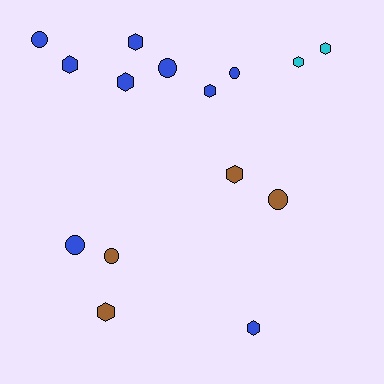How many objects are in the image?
There are 15 objects.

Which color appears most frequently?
Blue, with 9 objects.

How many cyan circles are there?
There are no cyan circles.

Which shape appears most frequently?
Hexagon, with 9 objects.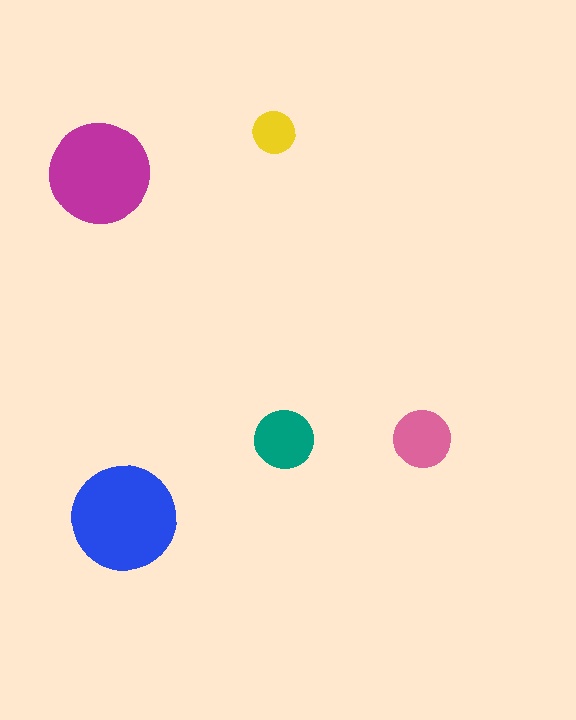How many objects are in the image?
There are 5 objects in the image.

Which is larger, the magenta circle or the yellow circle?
The magenta one.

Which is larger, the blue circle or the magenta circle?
The blue one.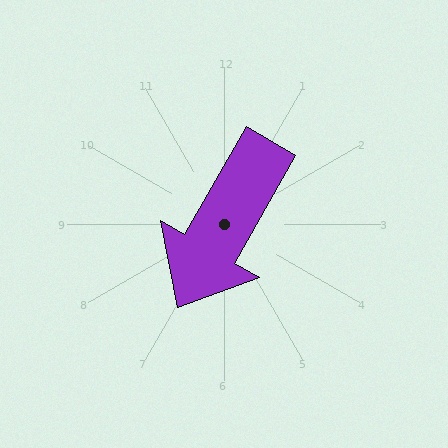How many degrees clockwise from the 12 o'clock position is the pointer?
Approximately 209 degrees.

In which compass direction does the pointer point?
Southwest.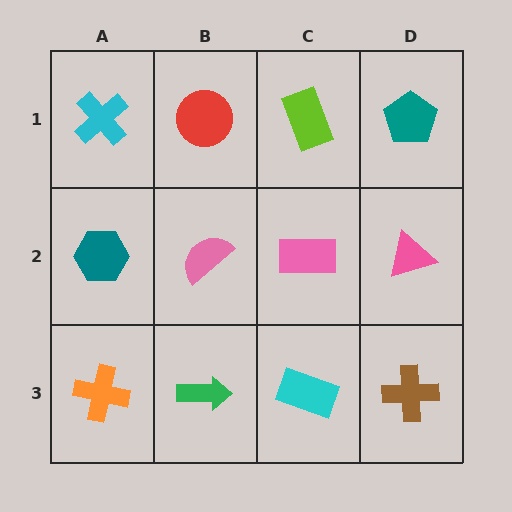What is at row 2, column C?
A pink rectangle.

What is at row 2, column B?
A pink semicircle.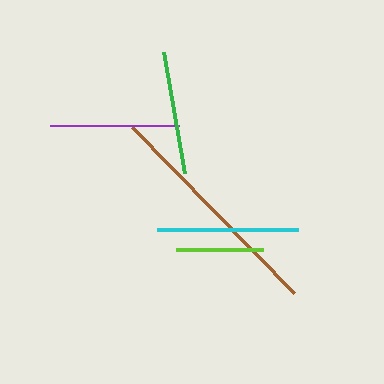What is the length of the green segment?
The green segment is approximately 123 pixels long.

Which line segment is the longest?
The brown line is the longest at approximately 232 pixels.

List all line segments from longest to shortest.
From longest to shortest: brown, cyan, purple, green, lime.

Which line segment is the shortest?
The lime line is the shortest at approximately 87 pixels.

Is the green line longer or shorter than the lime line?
The green line is longer than the lime line.